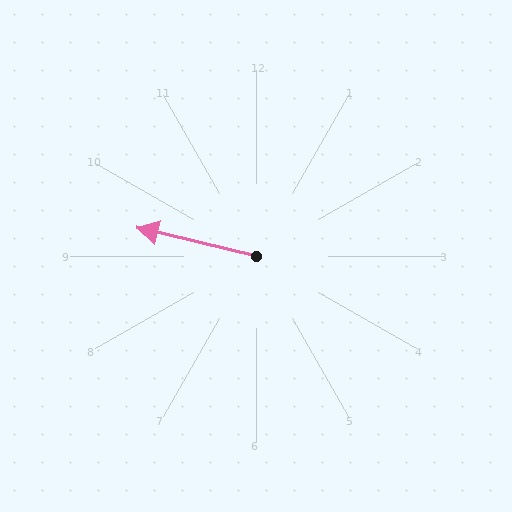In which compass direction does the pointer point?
West.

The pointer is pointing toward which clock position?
Roughly 9 o'clock.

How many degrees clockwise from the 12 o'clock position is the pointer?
Approximately 283 degrees.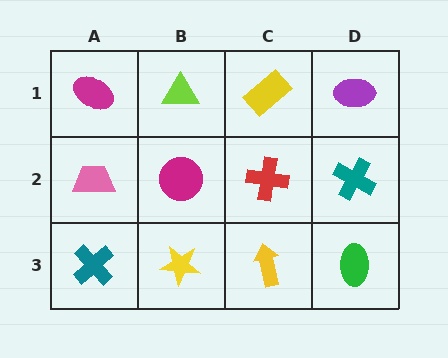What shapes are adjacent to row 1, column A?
A pink trapezoid (row 2, column A), a lime triangle (row 1, column B).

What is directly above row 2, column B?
A lime triangle.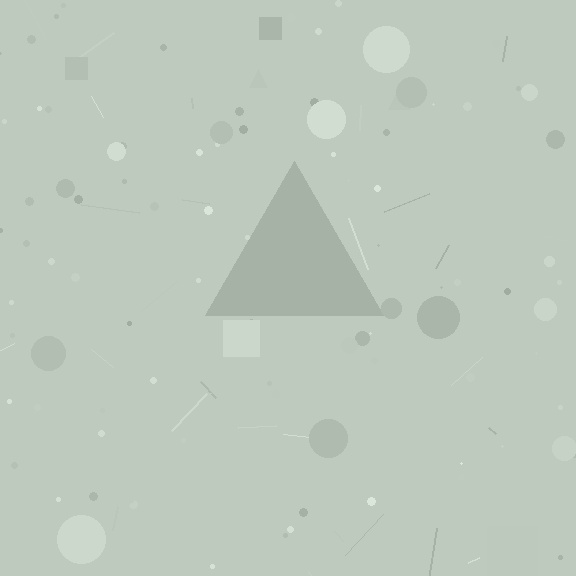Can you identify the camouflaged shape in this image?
The camouflaged shape is a triangle.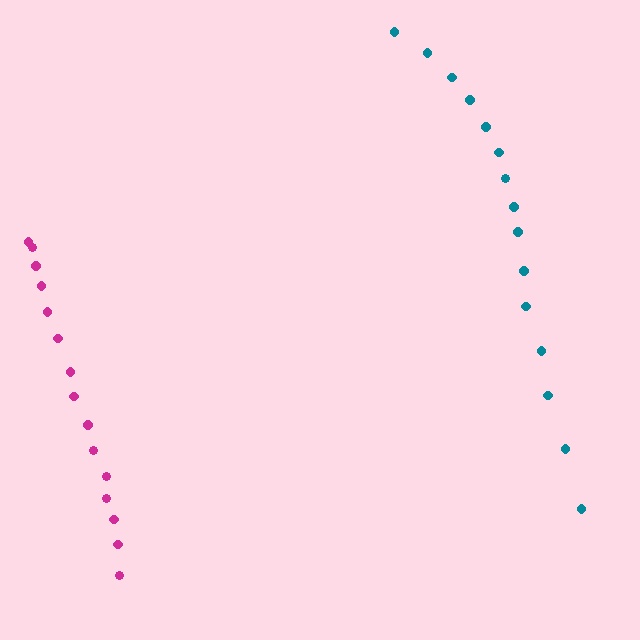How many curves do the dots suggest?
There are 2 distinct paths.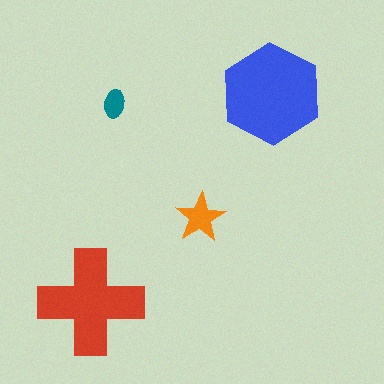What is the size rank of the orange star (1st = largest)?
3rd.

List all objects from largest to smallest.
The blue hexagon, the red cross, the orange star, the teal ellipse.